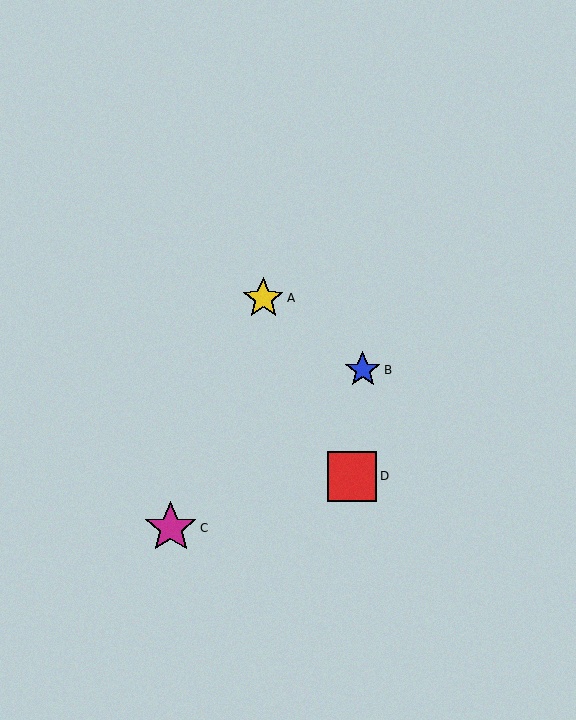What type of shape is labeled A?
Shape A is a yellow star.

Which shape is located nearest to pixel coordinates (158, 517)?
The magenta star (labeled C) at (171, 528) is nearest to that location.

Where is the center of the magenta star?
The center of the magenta star is at (171, 528).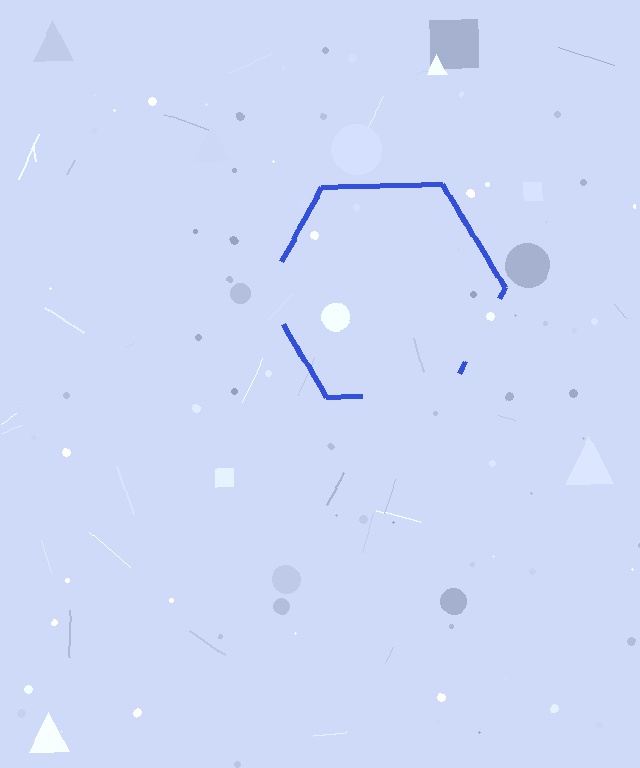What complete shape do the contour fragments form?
The contour fragments form a hexagon.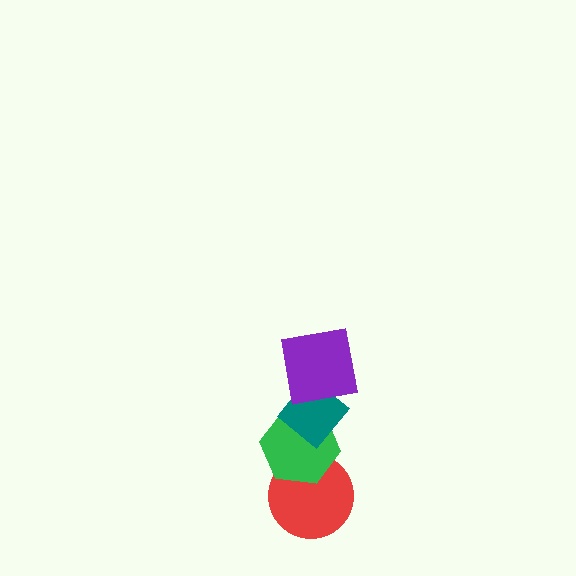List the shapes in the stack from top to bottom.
From top to bottom: the purple square, the teal diamond, the green hexagon, the red circle.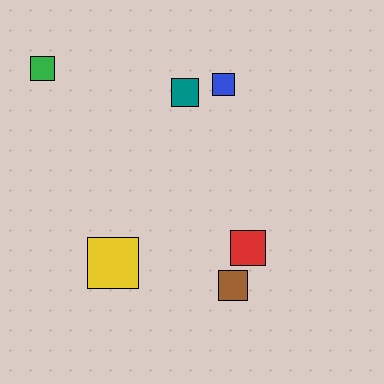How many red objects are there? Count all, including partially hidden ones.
There is 1 red object.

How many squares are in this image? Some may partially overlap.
There are 6 squares.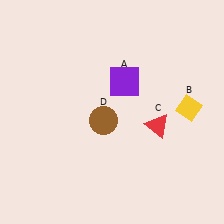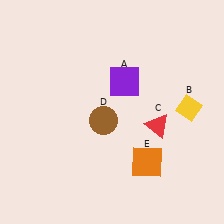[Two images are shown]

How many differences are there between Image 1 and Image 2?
There is 1 difference between the two images.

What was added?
An orange square (E) was added in Image 2.